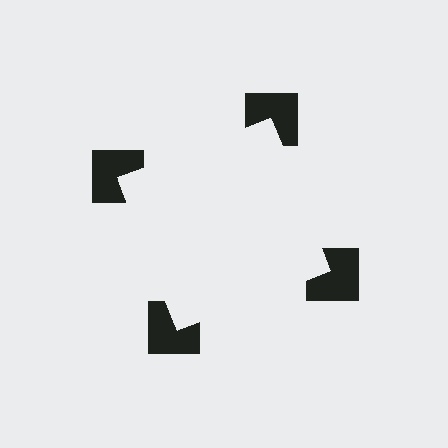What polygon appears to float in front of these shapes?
An illusory square — its edges are inferred from the aligned wedge cuts in the notched squares, not physically drawn.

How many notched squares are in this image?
There are 4 — one at each vertex of the illusory square.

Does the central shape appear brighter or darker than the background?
It typically appears slightly brighter than the background, even though no actual brightness change is drawn.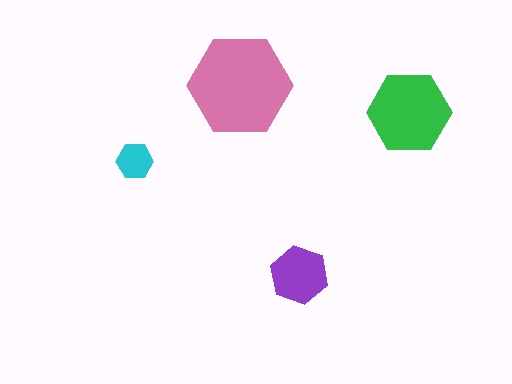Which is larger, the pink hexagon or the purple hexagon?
The pink one.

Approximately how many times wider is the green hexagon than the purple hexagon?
About 1.5 times wider.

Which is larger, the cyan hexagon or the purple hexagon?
The purple one.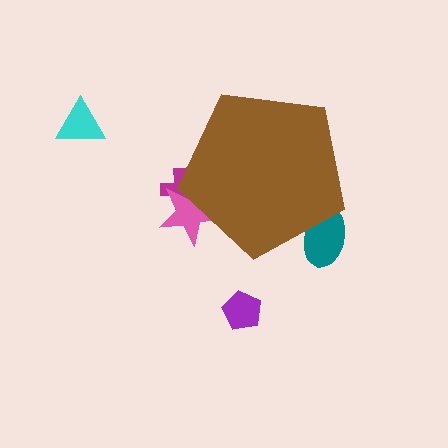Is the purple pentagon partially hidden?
No, the purple pentagon is fully visible.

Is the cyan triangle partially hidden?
No, the cyan triangle is fully visible.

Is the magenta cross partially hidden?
Yes, the magenta cross is partially hidden behind the brown pentagon.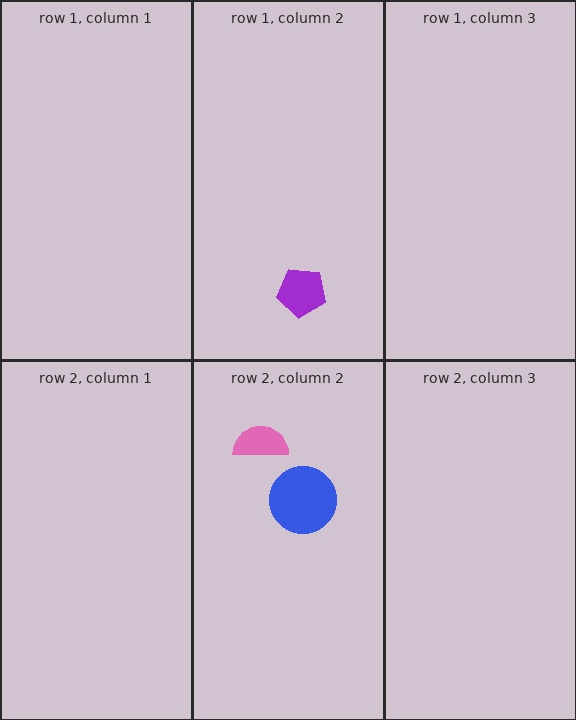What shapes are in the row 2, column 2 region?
The blue circle, the pink semicircle.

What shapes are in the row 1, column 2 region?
The purple pentagon.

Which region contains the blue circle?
The row 2, column 2 region.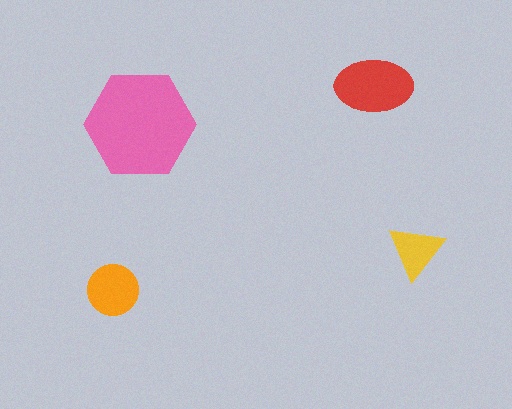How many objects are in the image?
There are 4 objects in the image.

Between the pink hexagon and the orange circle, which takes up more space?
The pink hexagon.